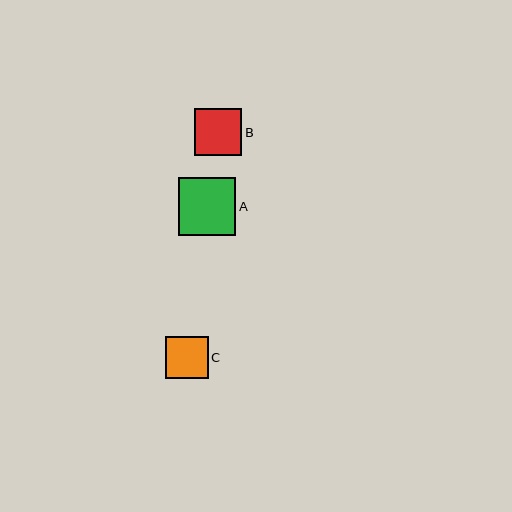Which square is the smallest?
Square C is the smallest with a size of approximately 43 pixels.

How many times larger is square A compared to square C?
Square A is approximately 1.3 times the size of square C.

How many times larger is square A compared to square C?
Square A is approximately 1.3 times the size of square C.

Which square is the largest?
Square A is the largest with a size of approximately 57 pixels.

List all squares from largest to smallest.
From largest to smallest: A, B, C.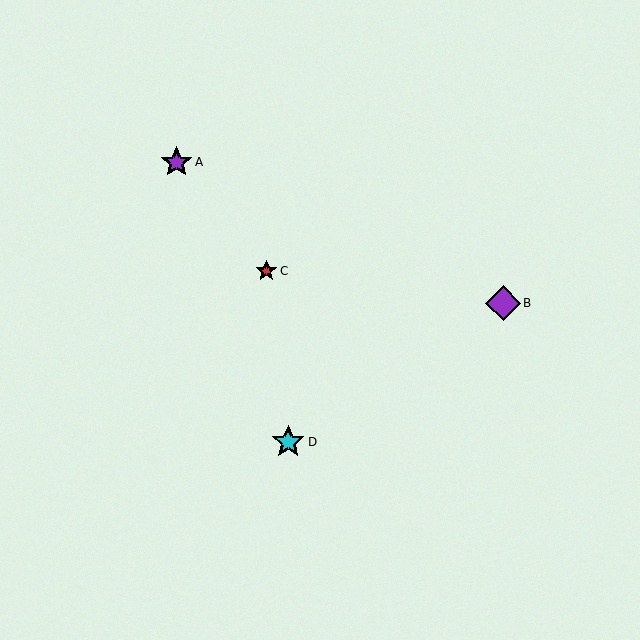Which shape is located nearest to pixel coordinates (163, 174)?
The purple star (labeled A) at (177, 162) is nearest to that location.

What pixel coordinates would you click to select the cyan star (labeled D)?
Click at (288, 442) to select the cyan star D.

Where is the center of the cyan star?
The center of the cyan star is at (288, 442).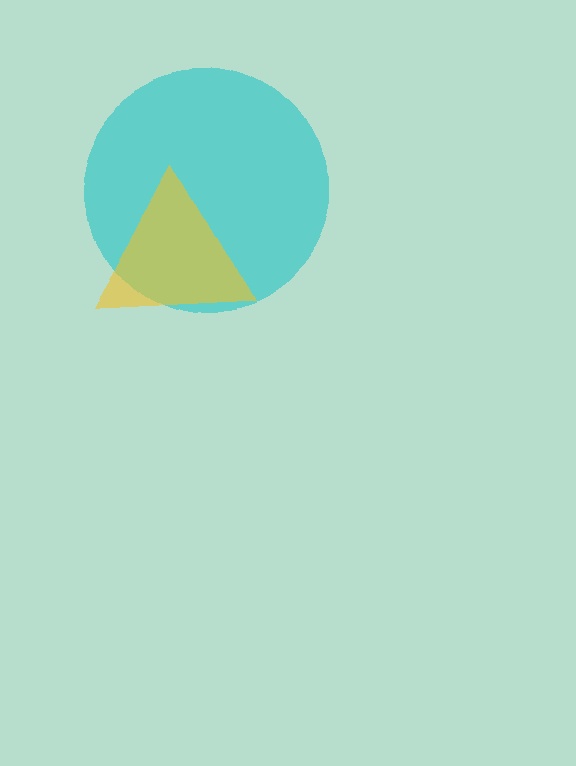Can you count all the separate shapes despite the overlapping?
Yes, there are 2 separate shapes.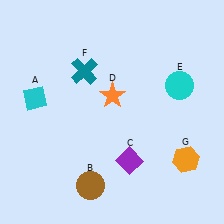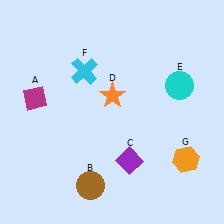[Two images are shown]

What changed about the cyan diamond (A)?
In Image 1, A is cyan. In Image 2, it changed to magenta.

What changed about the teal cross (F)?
In Image 1, F is teal. In Image 2, it changed to cyan.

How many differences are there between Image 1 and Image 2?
There are 2 differences between the two images.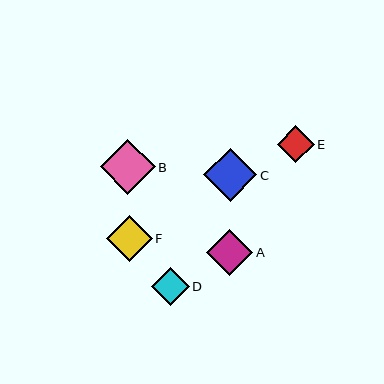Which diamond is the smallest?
Diamond E is the smallest with a size of approximately 37 pixels.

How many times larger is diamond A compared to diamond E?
Diamond A is approximately 1.3 times the size of diamond E.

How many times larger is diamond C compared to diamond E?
Diamond C is approximately 1.4 times the size of diamond E.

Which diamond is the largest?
Diamond B is the largest with a size of approximately 55 pixels.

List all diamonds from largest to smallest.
From largest to smallest: B, C, A, F, D, E.